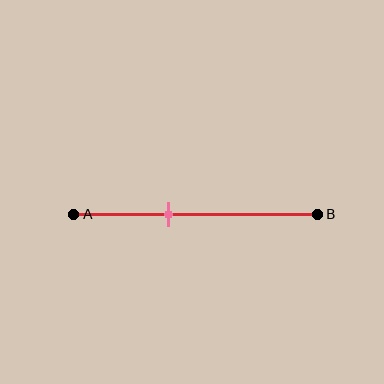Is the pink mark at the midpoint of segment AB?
No, the mark is at about 40% from A, not at the 50% midpoint.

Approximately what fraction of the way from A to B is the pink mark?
The pink mark is approximately 40% of the way from A to B.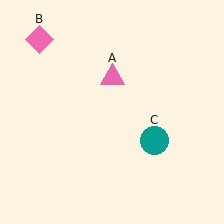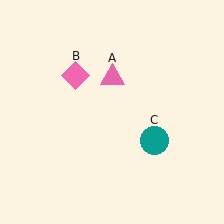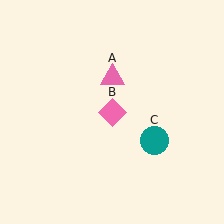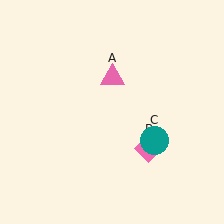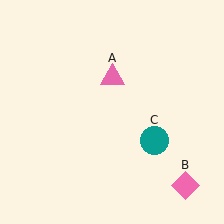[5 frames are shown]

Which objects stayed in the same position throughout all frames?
Pink triangle (object A) and teal circle (object C) remained stationary.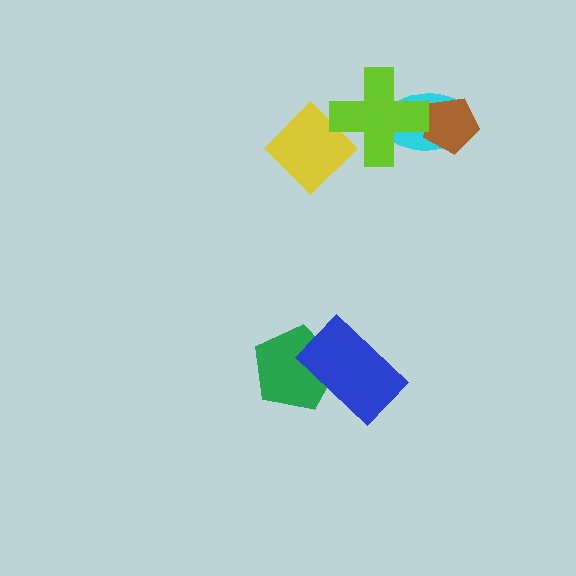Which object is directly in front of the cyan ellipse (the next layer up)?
The brown pentagon is directly in front of the cyan ellipse.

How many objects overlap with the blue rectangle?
1 object overlaps with the blue rectangle.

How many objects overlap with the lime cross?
2 objects overlap with the lime cross.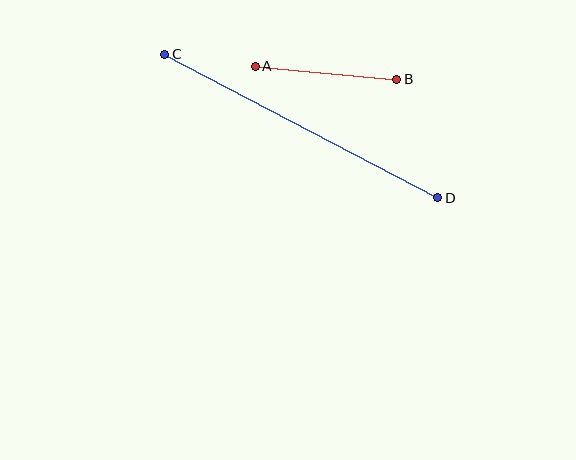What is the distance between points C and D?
The distance is approximately 309 pixels.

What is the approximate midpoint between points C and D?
The midpoint is at approximately (301, 126) pixels.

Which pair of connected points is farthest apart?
Points C and D are farthest apart.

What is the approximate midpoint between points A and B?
The midpoint is at approximately (326, 73) pixels.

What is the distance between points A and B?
The distance is approximately 142 pixels.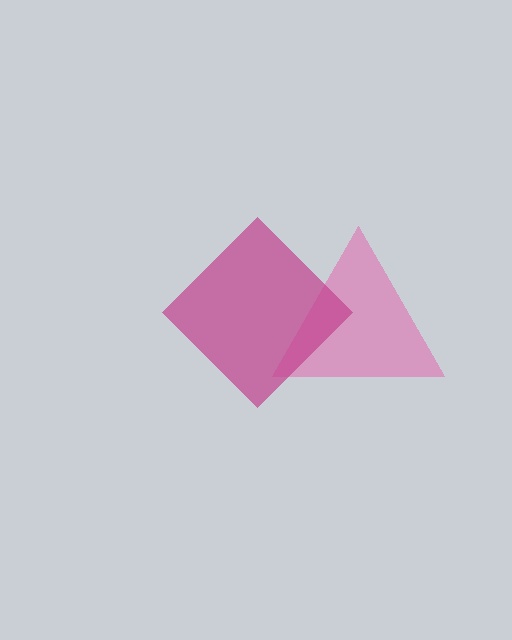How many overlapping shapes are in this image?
There are 2 overlapping shapes in the image.